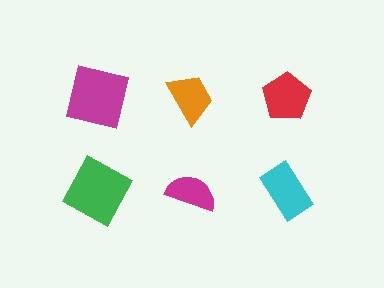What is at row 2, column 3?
A cyan rectangle.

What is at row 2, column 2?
A magenta semicircle.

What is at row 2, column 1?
A green square.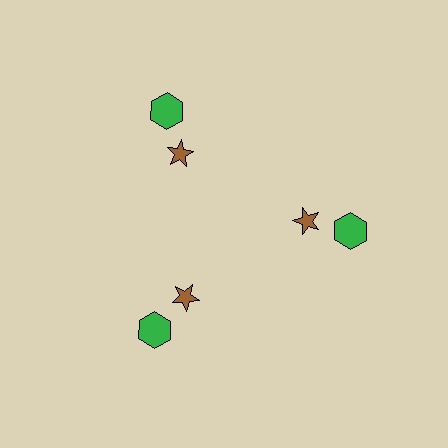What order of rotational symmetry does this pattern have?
This pattern has 3-fold rotational symmetry.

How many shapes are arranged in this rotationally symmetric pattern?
There are 6 shapes, arranged in 3 groups of 2.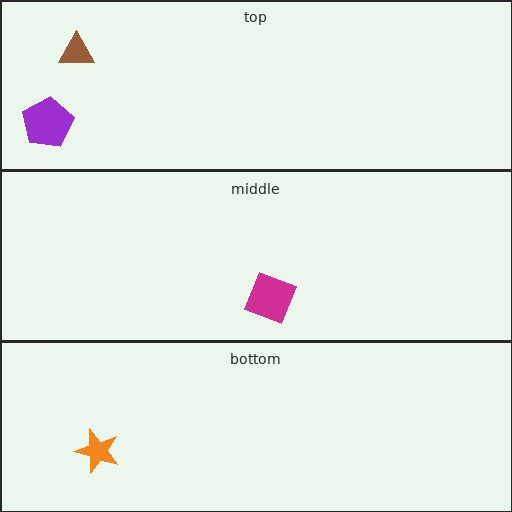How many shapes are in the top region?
2.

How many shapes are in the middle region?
1.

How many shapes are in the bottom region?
1.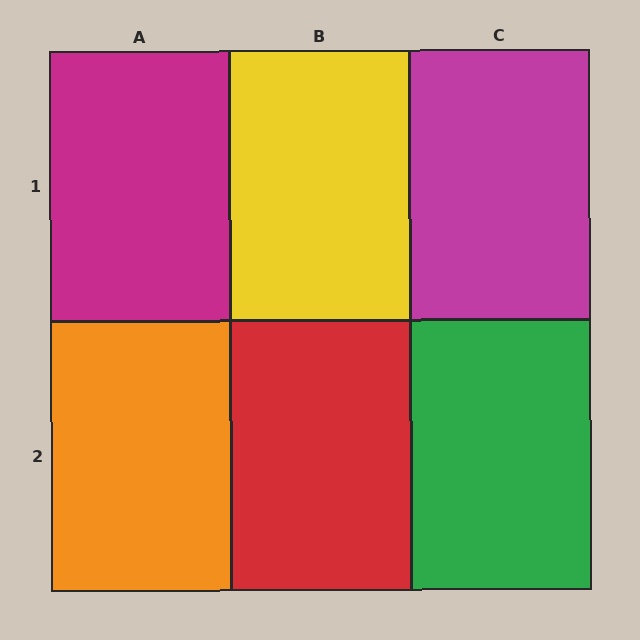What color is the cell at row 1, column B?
Yellow.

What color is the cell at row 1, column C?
Magenta.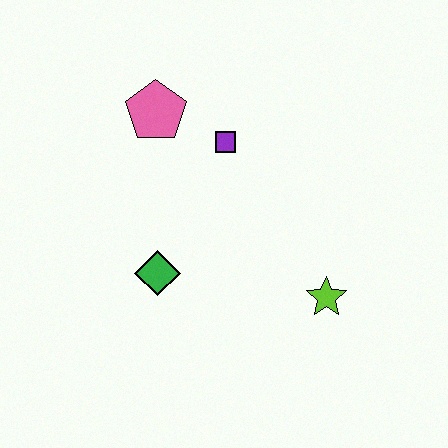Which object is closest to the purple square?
The pink pentagon is closest to the purple square.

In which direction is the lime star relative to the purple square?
The lime star is below the purple square.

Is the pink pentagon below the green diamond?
No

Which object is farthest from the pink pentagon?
The lime star is farthest from the pink pentagon.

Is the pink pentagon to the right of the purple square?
No